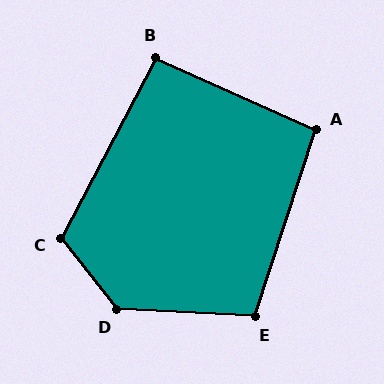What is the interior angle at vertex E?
Approximately 105 degrees (obtuse).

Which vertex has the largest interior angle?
D, at approximately 131 degrees.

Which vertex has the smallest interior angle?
B, at approximately 94 degrees.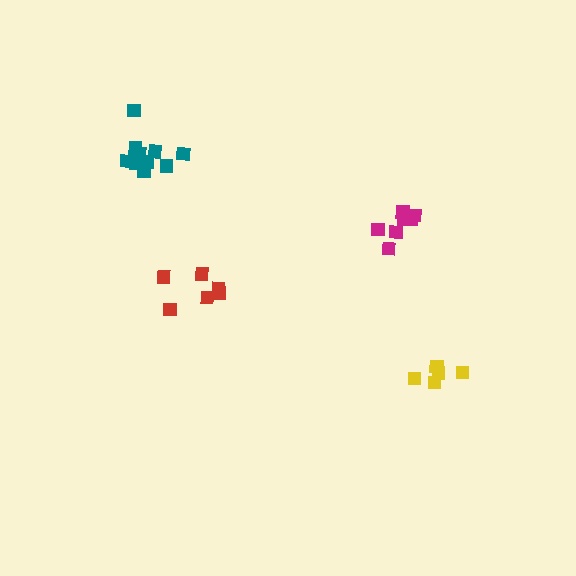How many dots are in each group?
Group 1: 6 dots, Group 2: 5 dots, Group 3: 10 dots, Group 4: 8 dots (29 total).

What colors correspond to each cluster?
The clusters are colored: red, yellow, teal, magenta.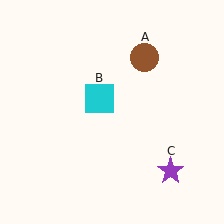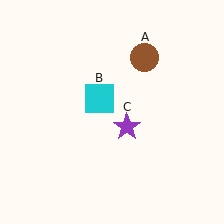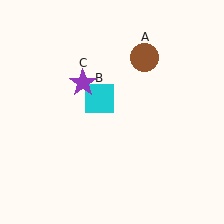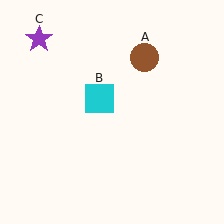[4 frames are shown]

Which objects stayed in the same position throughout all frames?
Brown circle (object A) and cyan square (object B) remained stationary.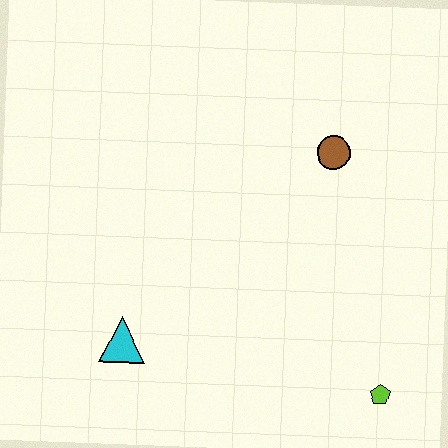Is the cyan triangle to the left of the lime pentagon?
Yes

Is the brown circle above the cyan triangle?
Yes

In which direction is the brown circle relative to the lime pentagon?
The brown circle is above the lime pentagon.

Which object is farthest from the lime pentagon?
The cyan triangle is farthest from the lime pentagon.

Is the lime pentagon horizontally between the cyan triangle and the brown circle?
No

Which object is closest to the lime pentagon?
The brown circle is closest to the lime pentagon.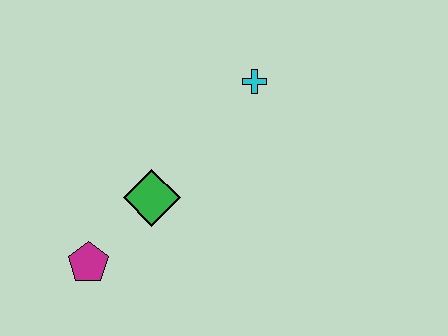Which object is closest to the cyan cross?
The green diamond is closest to the cyan cross.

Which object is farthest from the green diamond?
The cyan cross is farthest from the green diamond.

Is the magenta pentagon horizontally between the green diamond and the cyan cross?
No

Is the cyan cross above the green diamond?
Yes